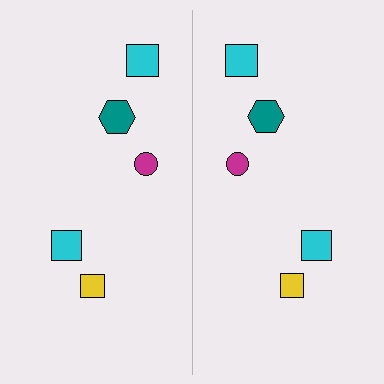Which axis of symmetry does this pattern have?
The pattern has a vertical axis of symmetry running through the center of the image.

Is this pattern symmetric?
Yes, this pattern has bilateral (reflection) symmetry.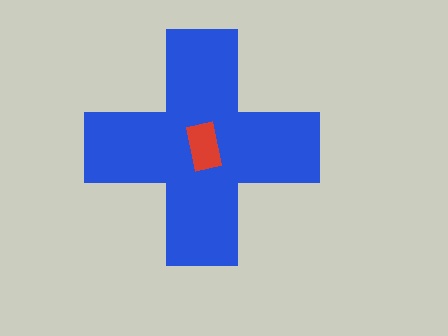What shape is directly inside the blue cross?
The red rectangle.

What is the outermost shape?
The blue cross.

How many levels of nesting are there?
2.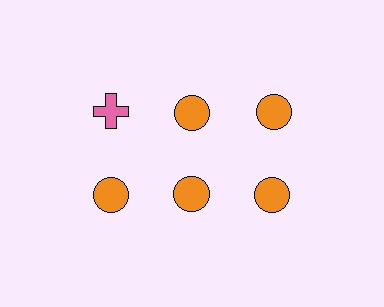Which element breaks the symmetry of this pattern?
The pink cross in the top row, leftmost column breaks the symmetry. All other shapes are orange circles.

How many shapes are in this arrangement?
There are 6 shapes arranged in a grid pattern.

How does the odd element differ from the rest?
It differs in both color (pink instead of orange) and shape (cross instead of circle).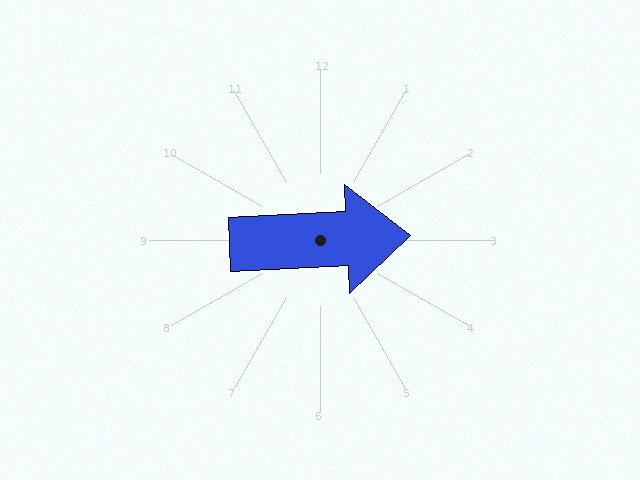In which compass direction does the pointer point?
East.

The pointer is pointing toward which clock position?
Roughly 3 o'clock.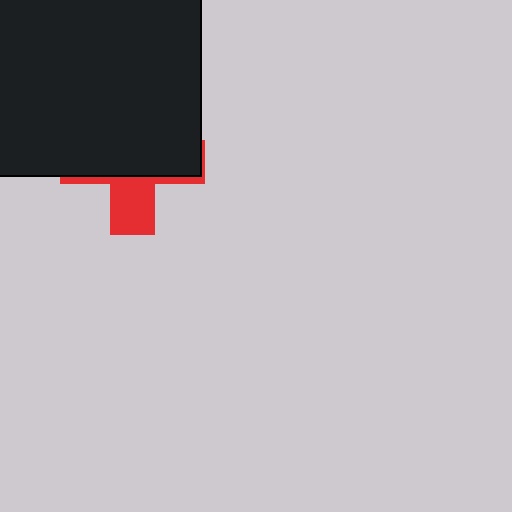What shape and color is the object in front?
The object in front is a black square.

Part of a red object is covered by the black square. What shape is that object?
It is a cross.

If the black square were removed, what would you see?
You would see the complete red cross.